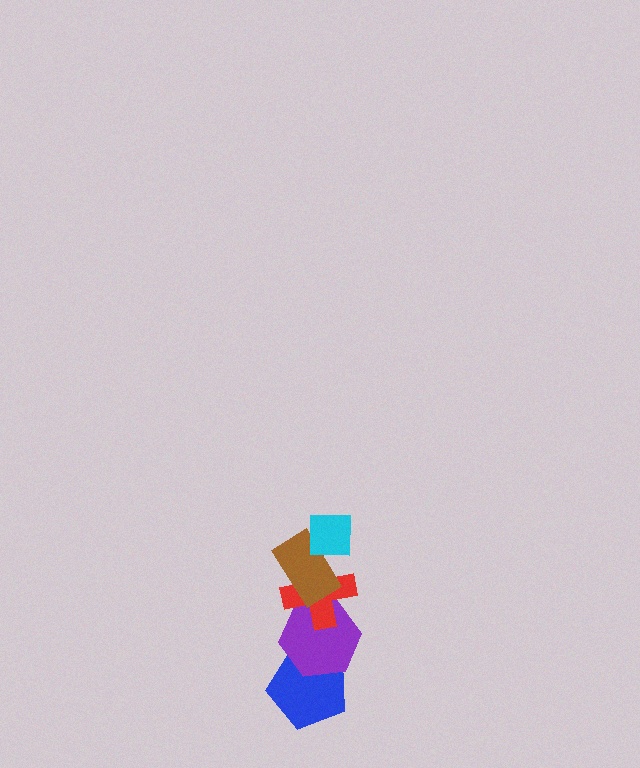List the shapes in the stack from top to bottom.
From top to bottom: the cyan square, the brown rectangle, the red cross, the purple hexagon, the blue pentagon.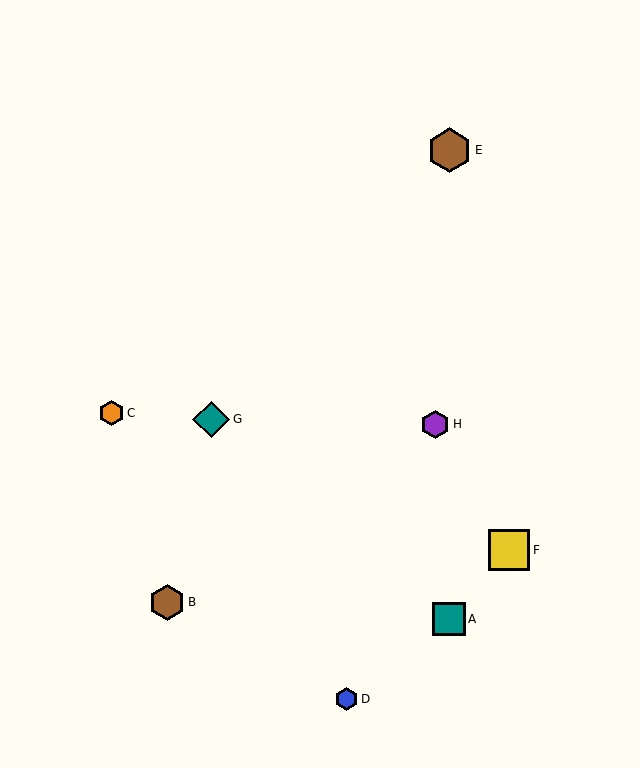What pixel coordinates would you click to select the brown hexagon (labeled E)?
Click at (450, 150) to select the brown hexagon E.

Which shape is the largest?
The brown hexagon (labeled E) is the largest.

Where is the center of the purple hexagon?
The center of the purple hexagon is at (435, 424).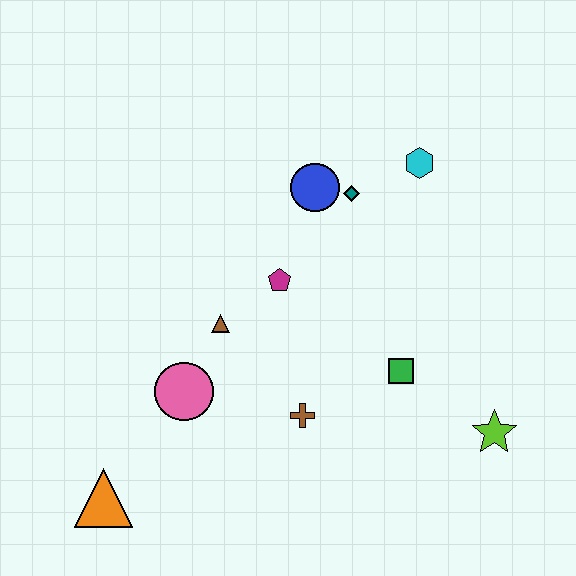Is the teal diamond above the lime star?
Yes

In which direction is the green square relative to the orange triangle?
The green square is to the right of the orange triangle.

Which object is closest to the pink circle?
The brown triangle is closest to the pink circle.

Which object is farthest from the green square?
The orange triangle is farthest from the green square.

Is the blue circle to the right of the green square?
No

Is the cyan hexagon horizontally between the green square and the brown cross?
No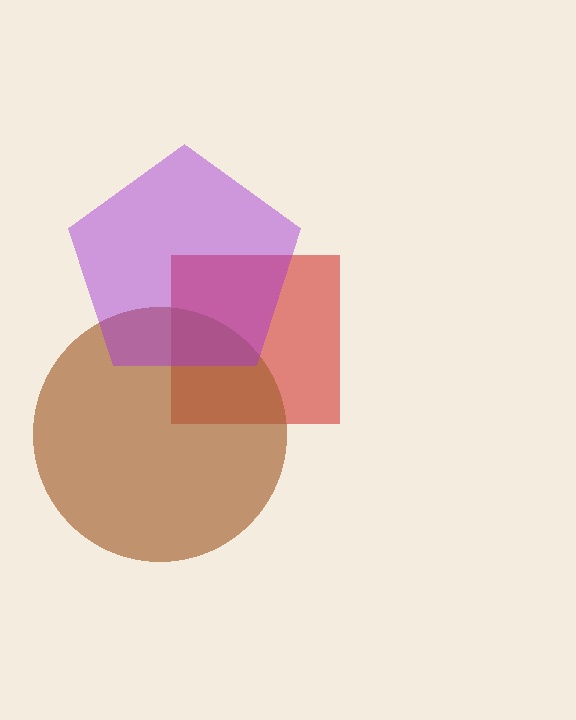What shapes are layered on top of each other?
The layered shapes are: a red square, a brown circle, a purple pentagon.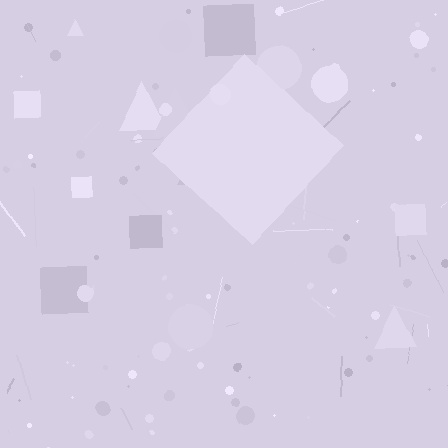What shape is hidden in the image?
A diamond is hidden in the image.